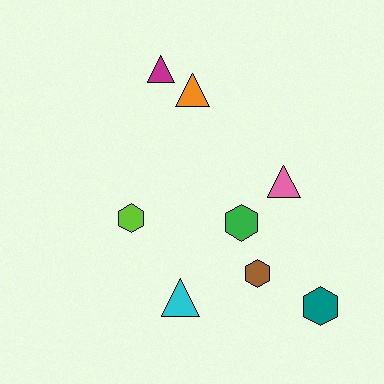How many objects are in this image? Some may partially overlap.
There are 8 objects.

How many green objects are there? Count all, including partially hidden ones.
There is 1 green object.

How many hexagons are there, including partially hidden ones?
There are 4 hexagons.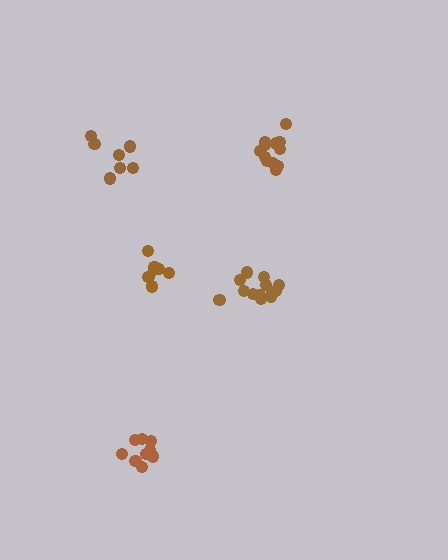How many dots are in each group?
Group 1: 9 dots, Group 2: 13 dots, Group 3: 7 dots, Group 4: 7 dots, Group 5: 13 dots (49 total).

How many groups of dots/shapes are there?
There are 5 groups.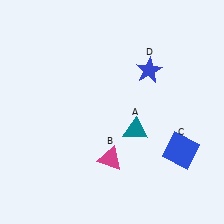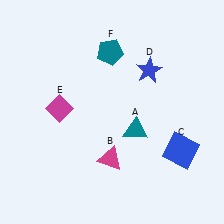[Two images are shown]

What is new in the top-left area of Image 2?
A magenta diamond (E) was added in the top-left area of Image 2.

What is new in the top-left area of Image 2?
A teal pentagon (F) was added in the top-left area of Image 2.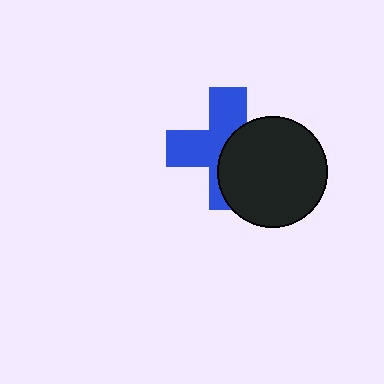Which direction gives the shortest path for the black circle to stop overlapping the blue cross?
Moving right gives the shortest separation.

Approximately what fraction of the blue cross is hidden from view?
Roughly 46% of the blue cross is hidden behind the black circle.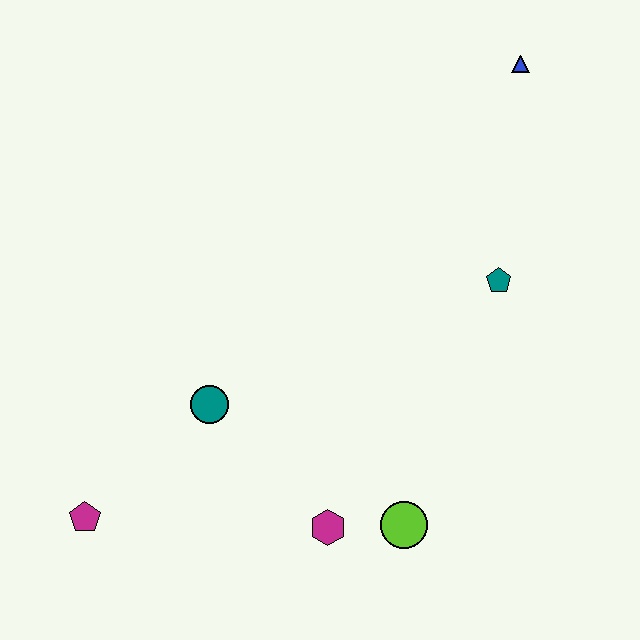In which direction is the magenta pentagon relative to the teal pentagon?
The magenta pentagon is to the left of the teal pentagon.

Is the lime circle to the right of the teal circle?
Yes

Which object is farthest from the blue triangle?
The magenta pentagon is farthest from the blue triangle.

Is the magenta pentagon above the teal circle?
No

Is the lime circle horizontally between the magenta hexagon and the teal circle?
No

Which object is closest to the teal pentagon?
The blue triangle is closest to the teal pentagon.